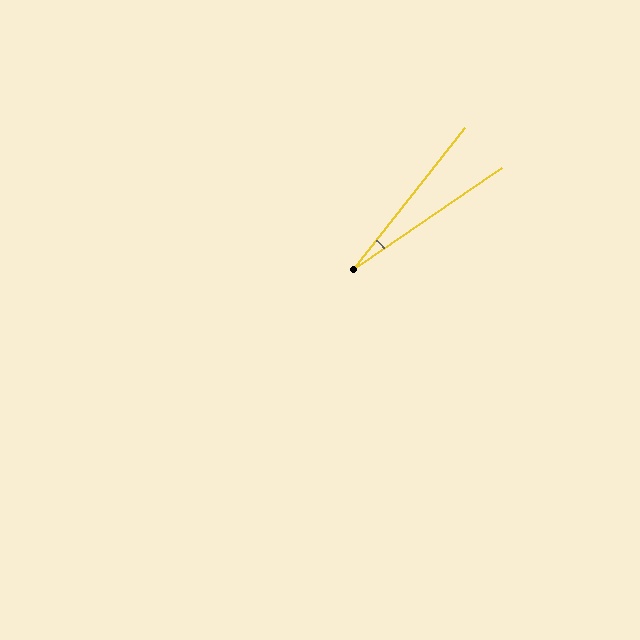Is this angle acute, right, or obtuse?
It is acute.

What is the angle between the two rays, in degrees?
Approximately 17 degrees.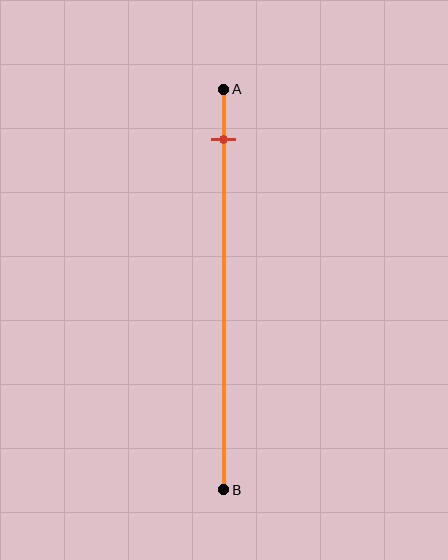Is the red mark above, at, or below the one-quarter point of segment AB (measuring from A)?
The red mark is above the one-quarter point of segment AB.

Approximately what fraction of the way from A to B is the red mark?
The red mark is approximately 15% of the way from A to B.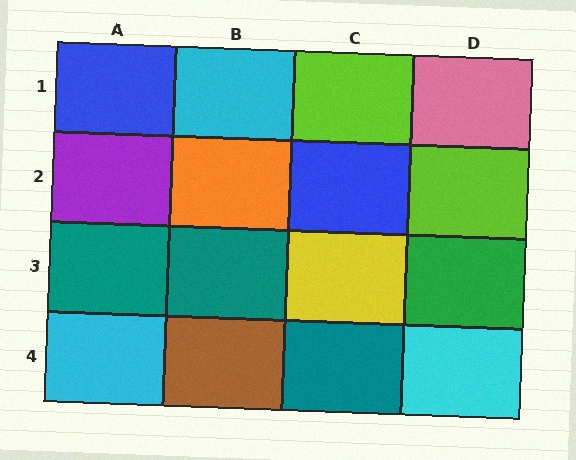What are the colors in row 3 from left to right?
Teal, teal, yellow, green.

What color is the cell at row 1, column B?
Cyan.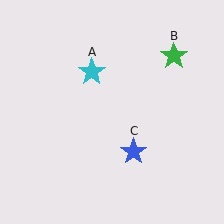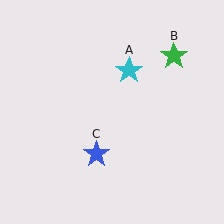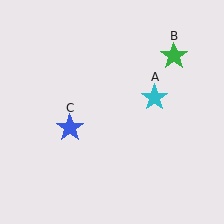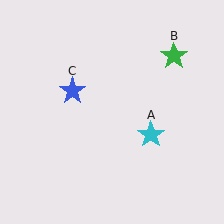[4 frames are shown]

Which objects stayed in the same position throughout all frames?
Green star (object B) remained stationary.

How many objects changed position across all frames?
2 objects changed position: cyan star (object A), blue star (object C).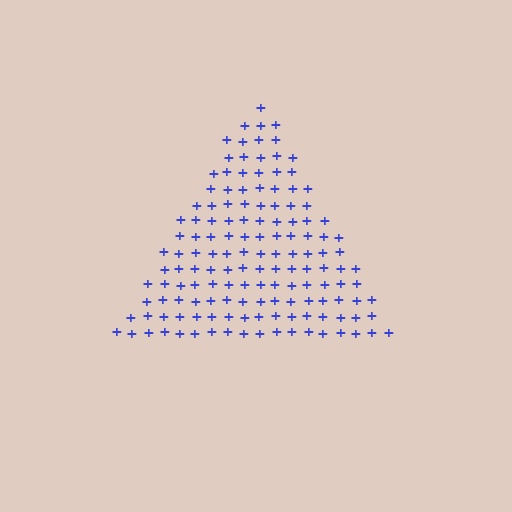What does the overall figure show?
The overall figure shows a triangle.